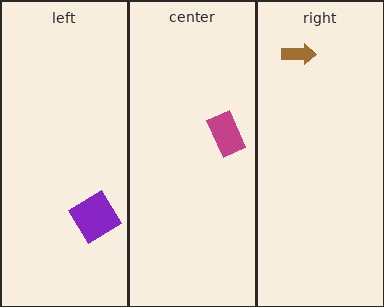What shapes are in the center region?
The magenta rectangle.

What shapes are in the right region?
The brown arrow.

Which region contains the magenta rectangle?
The center region.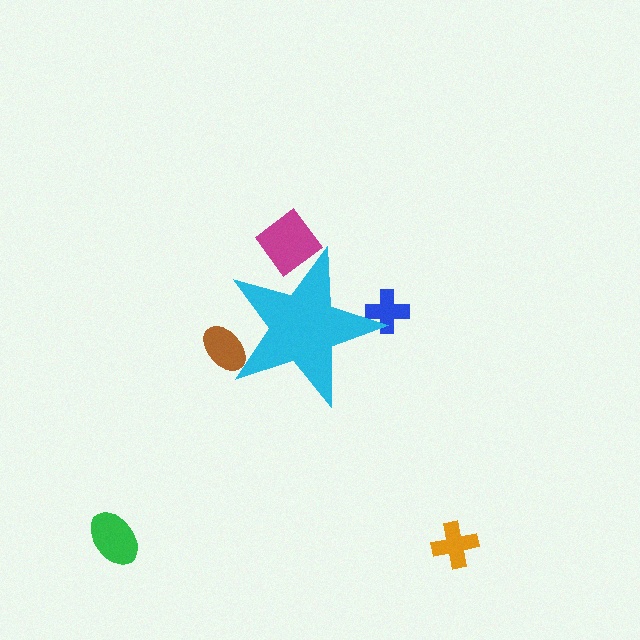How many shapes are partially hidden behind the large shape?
3 shapes are partially hidden.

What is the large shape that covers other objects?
A cyan star.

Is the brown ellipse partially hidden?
Yes, the brown ellipse is partially hidden behind the cyan star.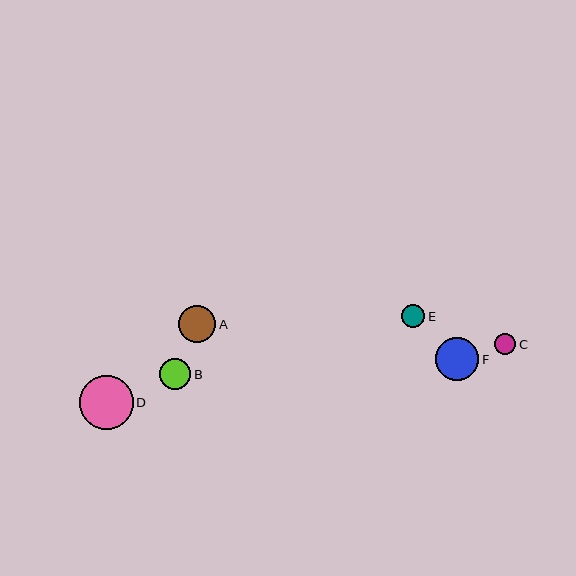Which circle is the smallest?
Circle C is the smallest with a size of approximately 21 pixels.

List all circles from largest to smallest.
From largest to smallest: D, F, A, B, E, C.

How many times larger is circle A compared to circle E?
Circle A is approximately 1.6 times the size of circle E.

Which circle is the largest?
Circle D is the largest with a size of approximately 54 pixels.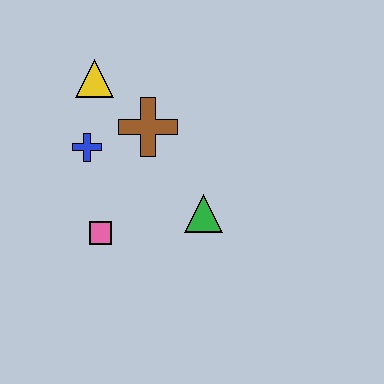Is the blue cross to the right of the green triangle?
No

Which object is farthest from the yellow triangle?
The green triangle is farthest from the yellow triangle.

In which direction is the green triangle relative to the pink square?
The green triangle is to the right of the pink square.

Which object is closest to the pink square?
The blue cross is closest to the pink square.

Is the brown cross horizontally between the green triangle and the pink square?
Yes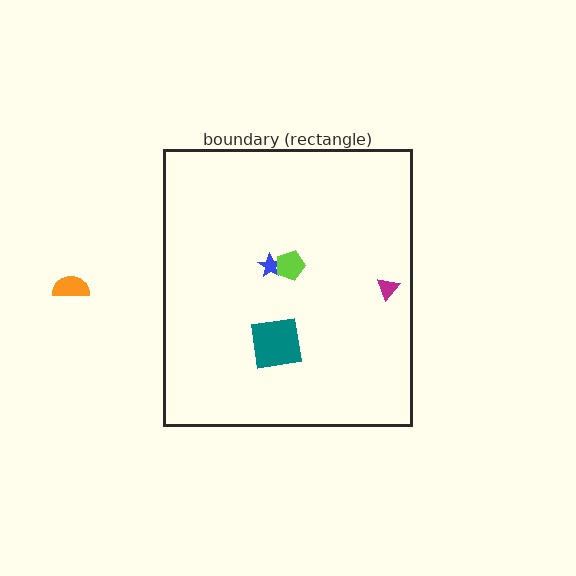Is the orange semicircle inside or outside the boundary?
Outside.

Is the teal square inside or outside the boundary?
Inside.